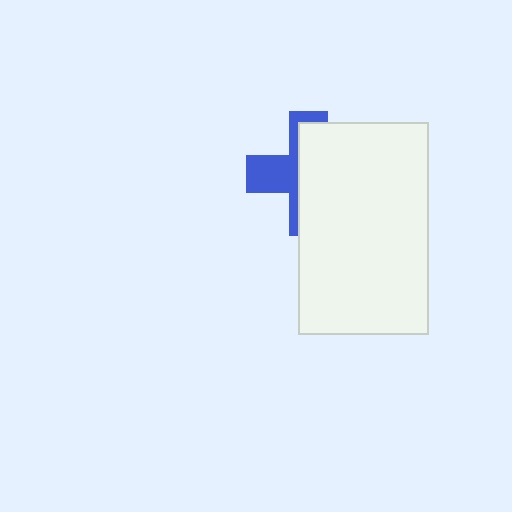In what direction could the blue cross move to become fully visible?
The blue cross could move left. That would shift it out from behind the white rectangle entirely.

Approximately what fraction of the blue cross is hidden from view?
Roughly 63% of the blue cross is hidden behind the white rectangle.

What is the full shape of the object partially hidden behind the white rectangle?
The partially hidden object is a blue cross.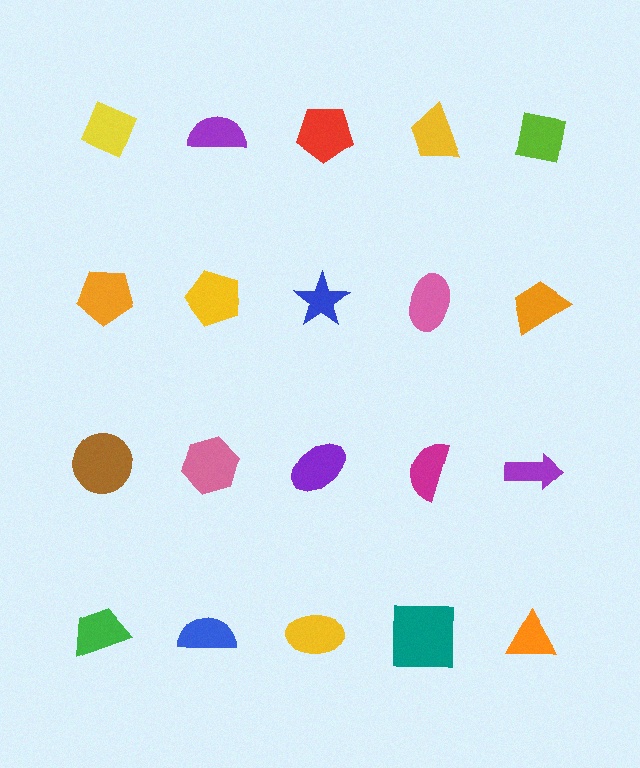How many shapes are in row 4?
5 shapes.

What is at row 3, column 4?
A magenta semicircle.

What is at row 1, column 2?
A purple semicircle.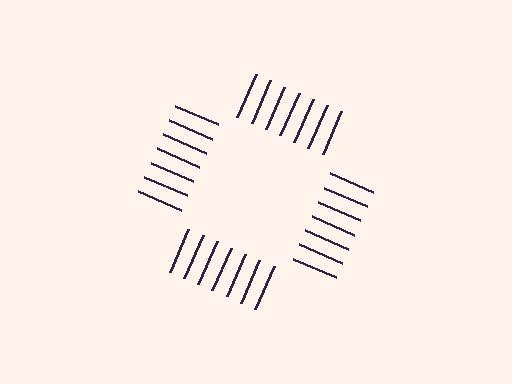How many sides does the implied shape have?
4 sides — the line-ends trace a square.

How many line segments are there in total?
28 — 7 along each of the 4 edges.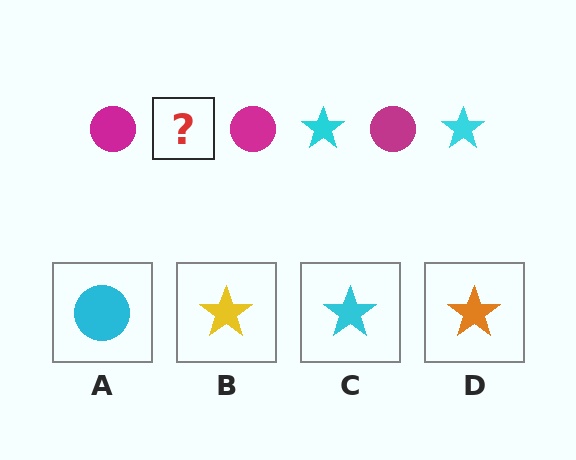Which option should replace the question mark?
Option C.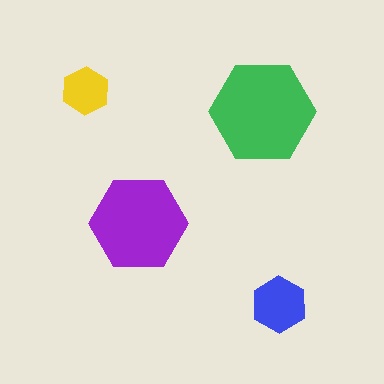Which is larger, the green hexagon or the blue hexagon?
The green one.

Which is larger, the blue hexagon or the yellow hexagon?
The blue one.